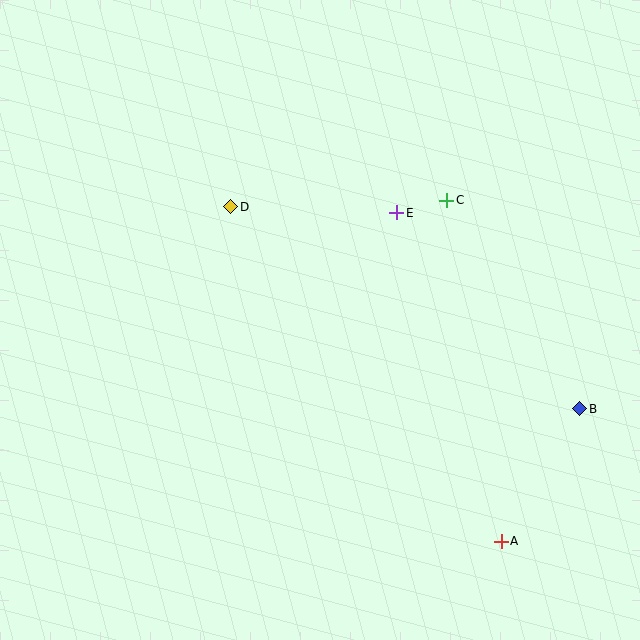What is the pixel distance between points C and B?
The distance between C and B is 247 pixels.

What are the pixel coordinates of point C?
Point C is at (447, 200).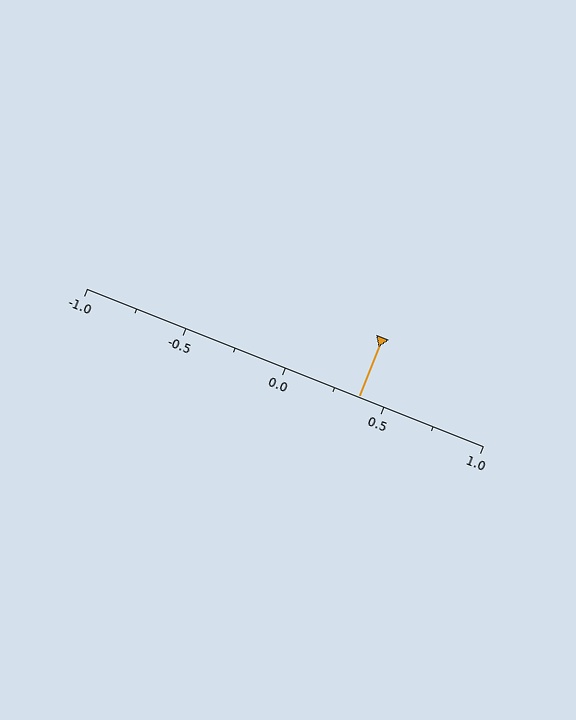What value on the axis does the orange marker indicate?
The marker indicates approximately 0.38.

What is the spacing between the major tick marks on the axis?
The major ticks are spaced 0.5 apart.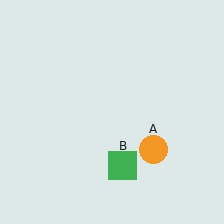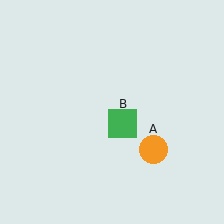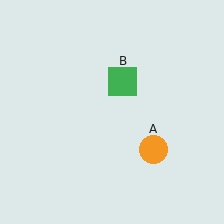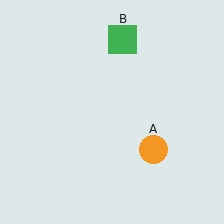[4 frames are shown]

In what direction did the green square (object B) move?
The green square (object B) moved up.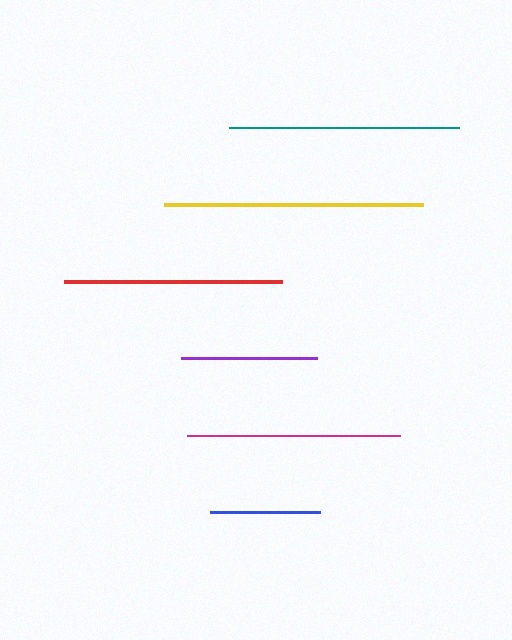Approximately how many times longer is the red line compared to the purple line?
The red line is approximately 1.6 times the length of the purple line.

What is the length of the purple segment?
The purple segment is approximately 136 pixels long.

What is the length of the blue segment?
The blue segment is approximately 110 pixels long.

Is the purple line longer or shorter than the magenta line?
The magenta line is longer than the purple line.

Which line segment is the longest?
The yellow line is the longest at approximately 259 pixels.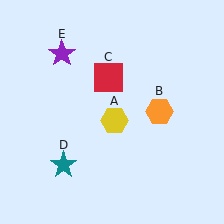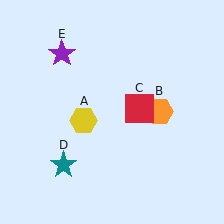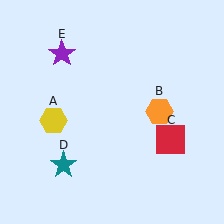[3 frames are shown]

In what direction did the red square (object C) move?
The red square (object C) moved down and to the right.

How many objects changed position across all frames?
2 objects changed position: yellow hexagon (object A), red square (object C).